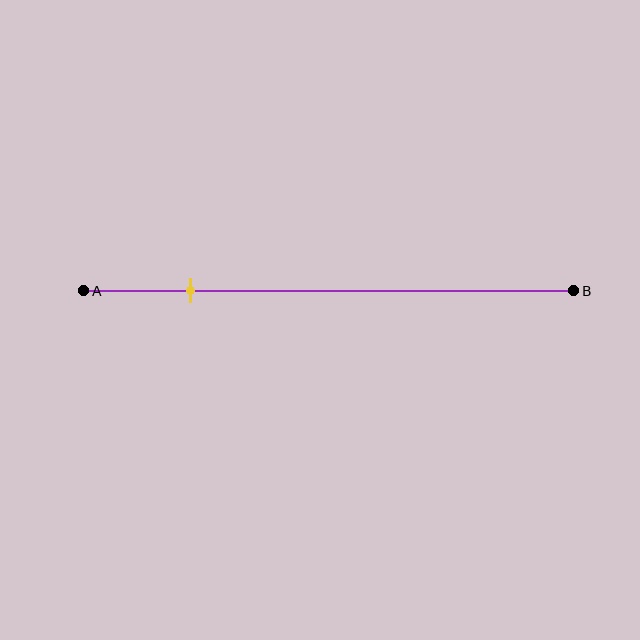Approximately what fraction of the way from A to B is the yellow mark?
The yellow mark is approximately 20% of the way from A to B.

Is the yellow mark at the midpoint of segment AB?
No, the mark is at about 20% from A, not at the 50% midpoint.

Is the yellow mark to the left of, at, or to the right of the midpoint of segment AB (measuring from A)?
The yellow mark is to the left of the midpoint of segment AB.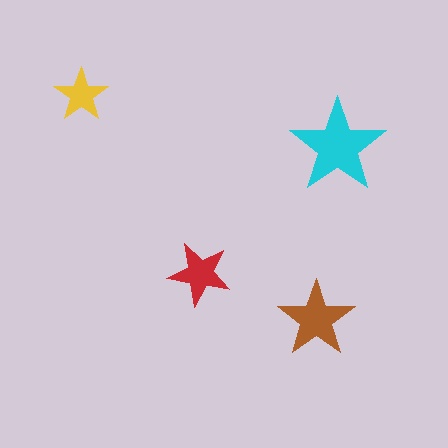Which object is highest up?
The yellow star is topmost.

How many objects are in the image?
There are 4 objects in the image.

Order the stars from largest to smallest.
the cyan one, the brown one, the red one, the yellow one.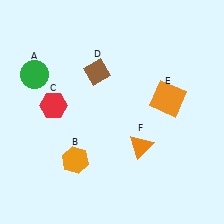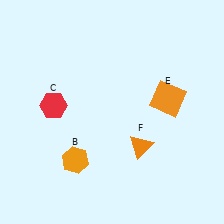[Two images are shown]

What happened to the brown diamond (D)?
The brown diamond (D) was removed in Image 2. It was in the top-left area of Image 1.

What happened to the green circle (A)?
The green circle (A) was removed in Image 2. It was in the top-left area of Image 1.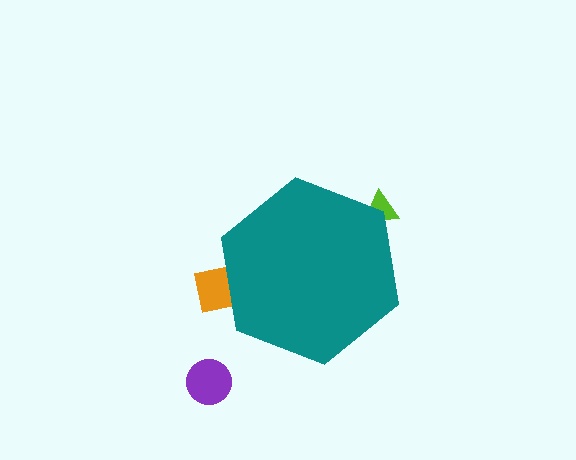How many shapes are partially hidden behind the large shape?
2 shapes are partially hidden.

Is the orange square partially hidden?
Yes, the orange square is partially hidden behind the teal hexagon.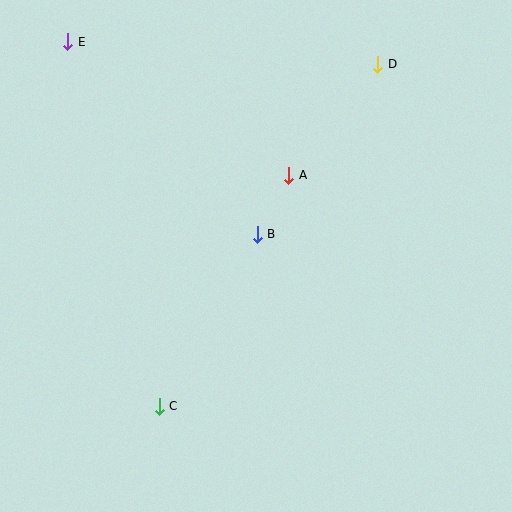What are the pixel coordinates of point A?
Point A is at (289, 175).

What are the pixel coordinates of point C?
Point C is at (159, 406).